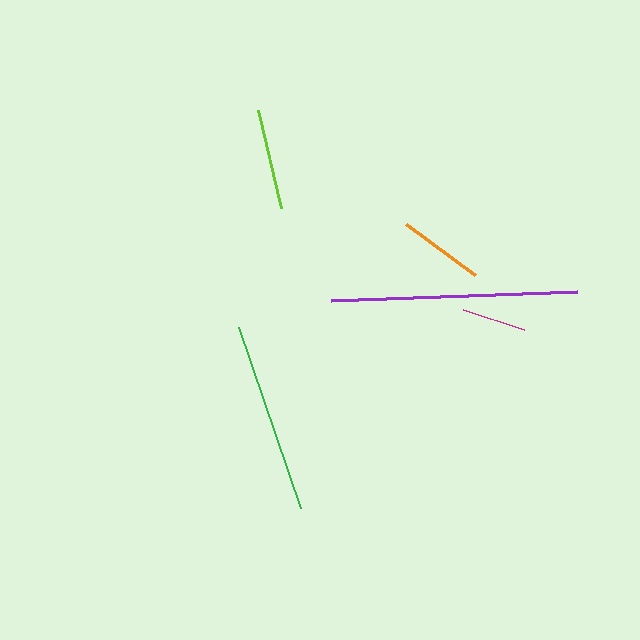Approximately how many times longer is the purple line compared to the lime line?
The purple line is approximately 2.4 times the length of the lime line.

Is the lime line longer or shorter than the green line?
The green line is longer than the lime line.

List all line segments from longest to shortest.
From longest to shortest: purple, green, lime, orange, magenta.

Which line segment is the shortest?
The magenta line is the shortest at approximately 64 pixels.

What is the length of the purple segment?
The purple segment is approximately 246 pixels long.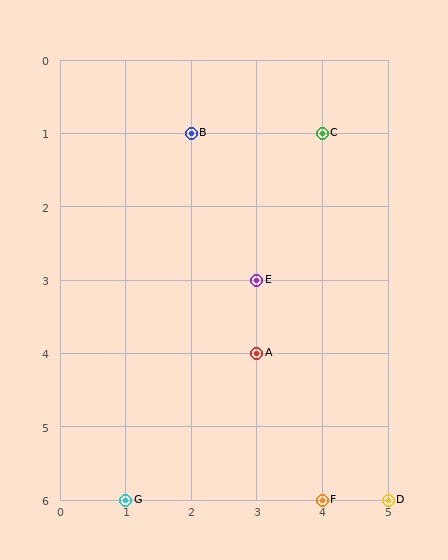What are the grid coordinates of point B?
Point B is at grid coordinates (2, 1).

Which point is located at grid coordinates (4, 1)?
Point C is at (4, 1).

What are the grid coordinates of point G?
Point G is at grid coordinates (1, 6).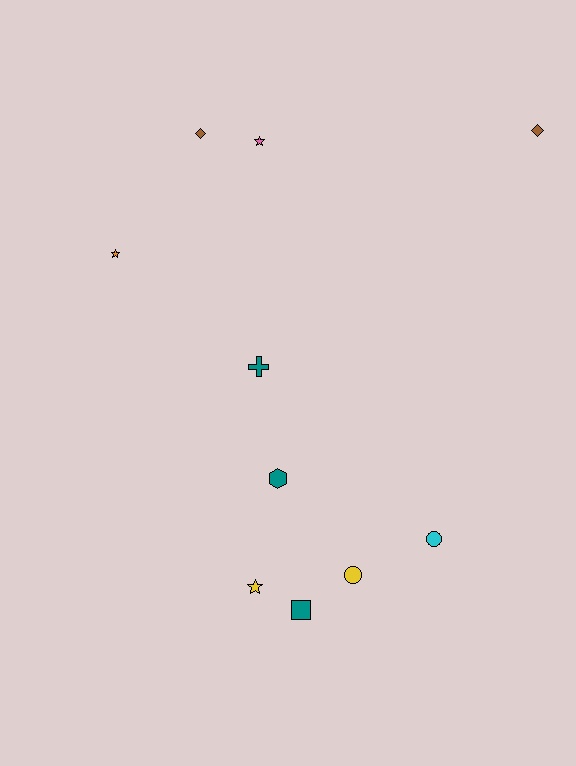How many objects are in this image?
There are 10 objects.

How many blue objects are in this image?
There are no blue objects.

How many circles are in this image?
There are 2 circles.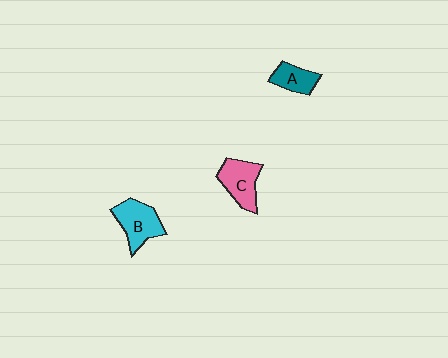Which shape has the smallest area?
Shape A (teal).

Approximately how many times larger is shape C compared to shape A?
Approximately 1.4 times.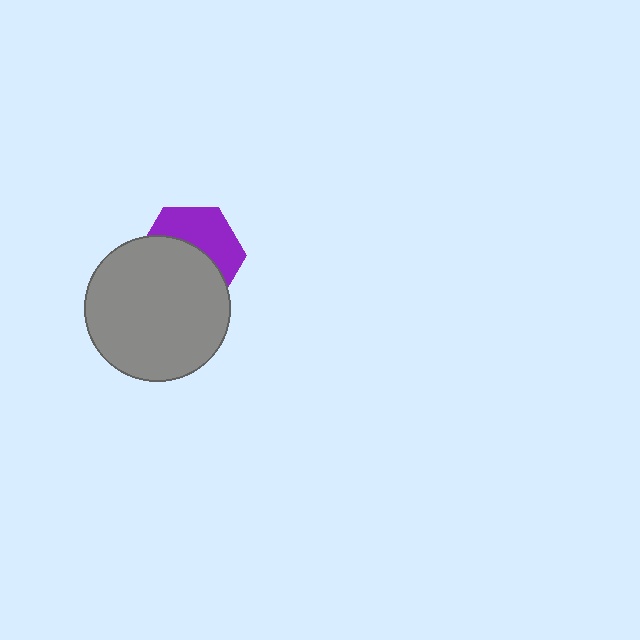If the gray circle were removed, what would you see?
You would see the complete purple hexagon.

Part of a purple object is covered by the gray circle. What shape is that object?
It is a hexagon.